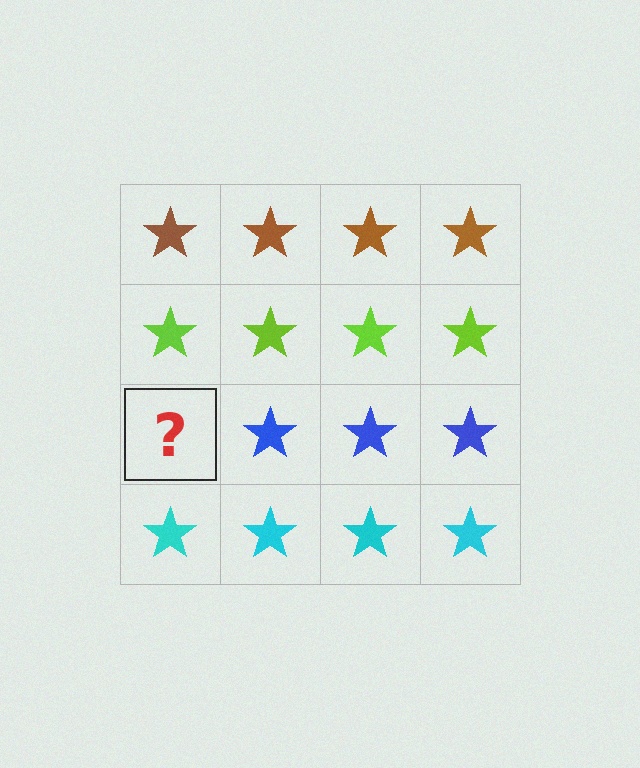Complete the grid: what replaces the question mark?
The question mark should be replaced with a blue star.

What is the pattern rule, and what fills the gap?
The rule is that each row has a consistent color. The gap should be filled with a blue star.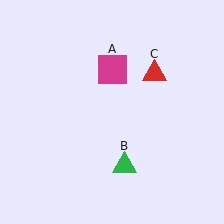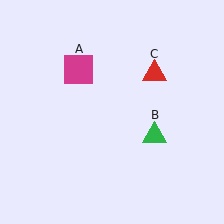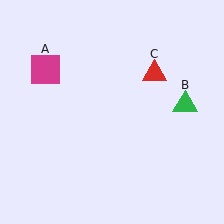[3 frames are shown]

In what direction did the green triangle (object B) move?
The green triangle (object B) moved up and to the right.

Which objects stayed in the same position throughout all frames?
Red triangle (object C) remained stationary.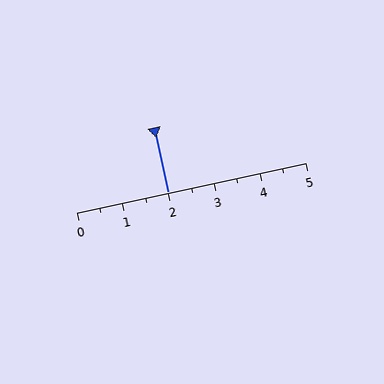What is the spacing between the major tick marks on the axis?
The major ticks are spaced 1 apart.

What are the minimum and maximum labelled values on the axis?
The axis runs from 0 to 5.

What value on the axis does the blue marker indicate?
The marker indicates approximately 2.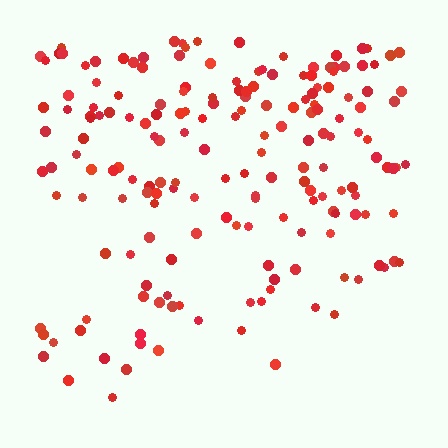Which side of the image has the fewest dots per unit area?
The bottom.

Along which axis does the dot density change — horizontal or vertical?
Vertical.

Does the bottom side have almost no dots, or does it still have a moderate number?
Still a moderate number, just noticeably fewer than the top.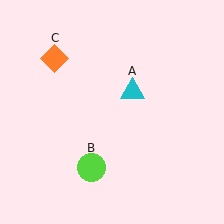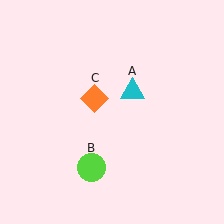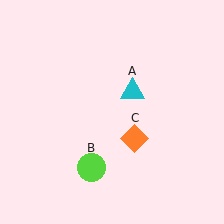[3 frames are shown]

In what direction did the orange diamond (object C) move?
The orange diamond (object C) moved down and to the right.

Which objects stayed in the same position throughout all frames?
Cyan triangle (object A) and lime circle (object B) remained stationary.